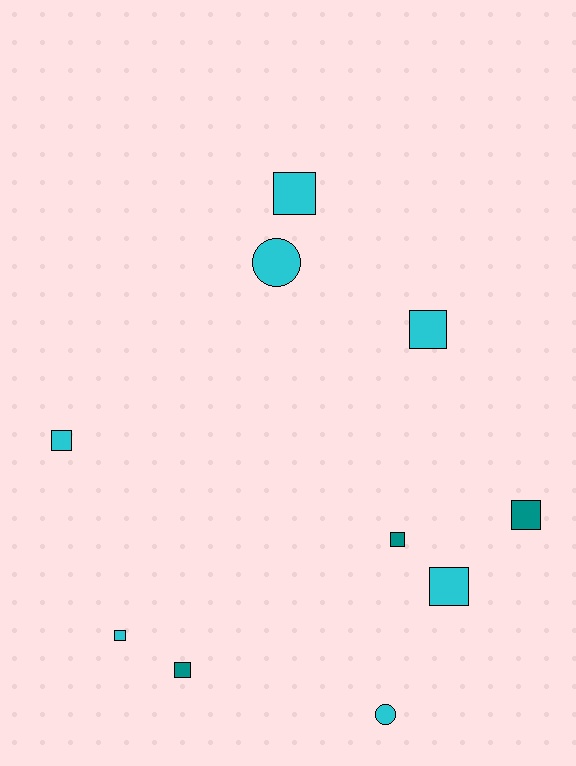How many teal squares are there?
There are 3 teal squares.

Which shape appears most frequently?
Square, with 8 objects.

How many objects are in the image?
There are 10 objects.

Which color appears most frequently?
Cyan, with 7 objects.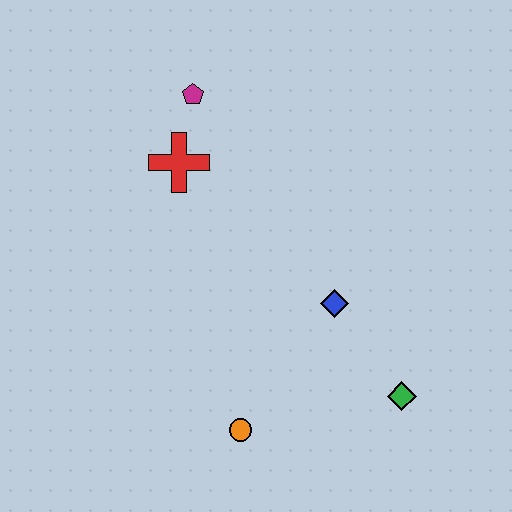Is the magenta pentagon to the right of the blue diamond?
No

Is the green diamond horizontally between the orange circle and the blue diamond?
No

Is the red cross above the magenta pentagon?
No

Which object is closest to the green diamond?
The blue diamond is closest to the green diamond.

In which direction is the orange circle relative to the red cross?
The orange circle is below the red cross.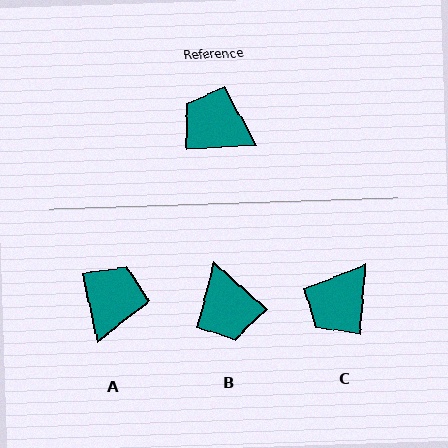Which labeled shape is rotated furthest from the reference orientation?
B, about 135 degrees away.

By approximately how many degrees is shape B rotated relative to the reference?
Approximately 135 degrees counter-clockwise.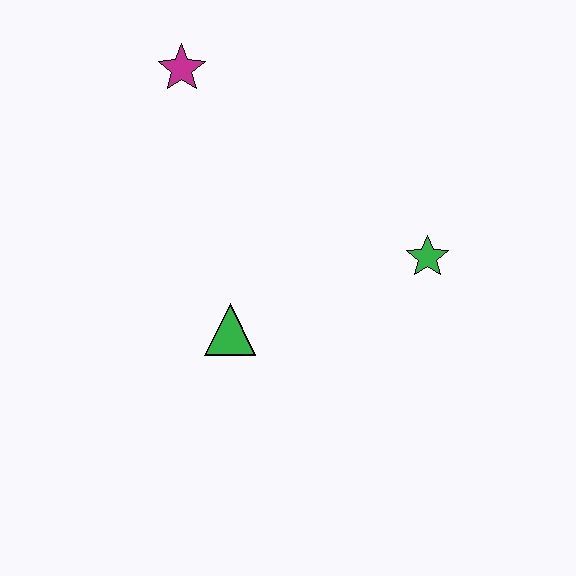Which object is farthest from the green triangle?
The magenta star is farthest from the green triangle.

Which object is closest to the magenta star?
The green triangle is closest to the magenta star.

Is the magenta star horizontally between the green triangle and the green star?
No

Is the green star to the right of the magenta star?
Yes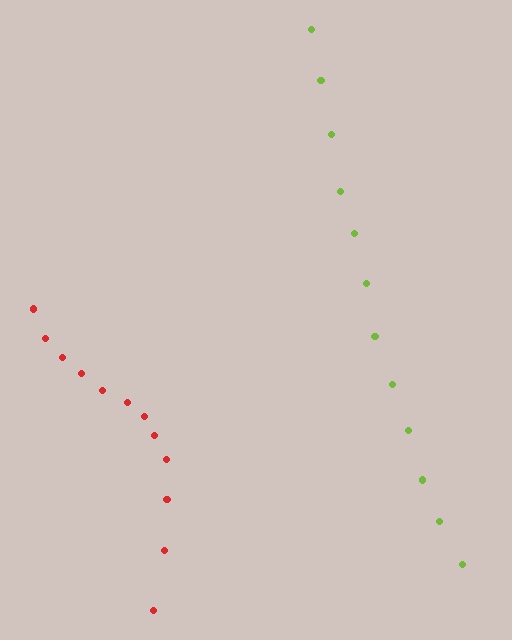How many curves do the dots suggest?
There are 2 distinct paths.